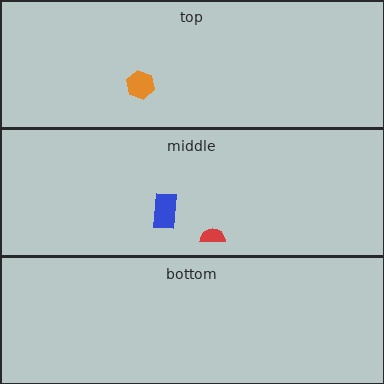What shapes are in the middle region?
The red semicircle, the blue rectangle.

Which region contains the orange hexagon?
The top region.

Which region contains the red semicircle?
The middle region.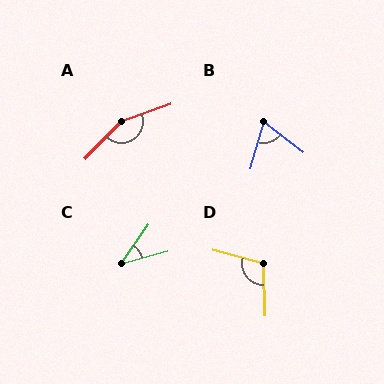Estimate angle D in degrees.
Approximately 106 degrees.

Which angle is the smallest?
C, at approximately 41 degrees.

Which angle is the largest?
A, at approximately 153 degrees.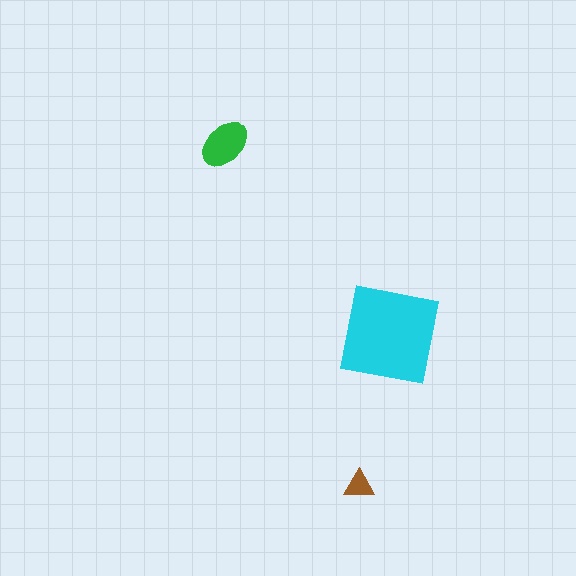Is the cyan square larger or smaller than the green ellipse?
Larger.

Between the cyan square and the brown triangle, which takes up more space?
The cyan square.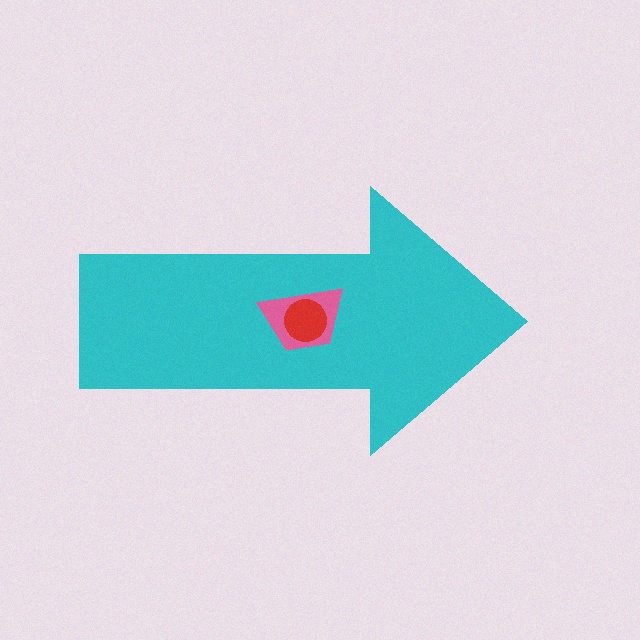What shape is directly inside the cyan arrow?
The pink trapezoid.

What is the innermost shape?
The red circle.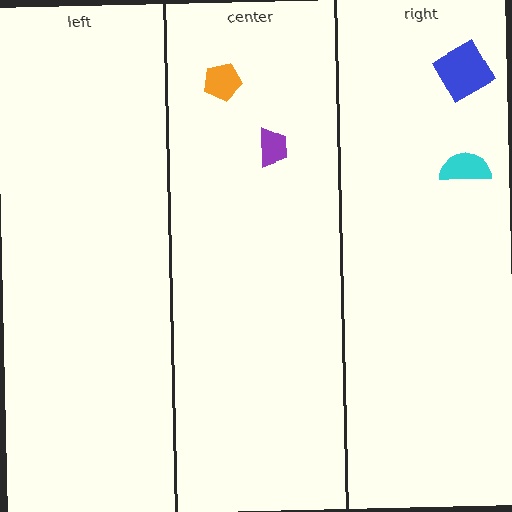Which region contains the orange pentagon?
The center region.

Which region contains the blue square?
The right region.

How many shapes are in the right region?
2.